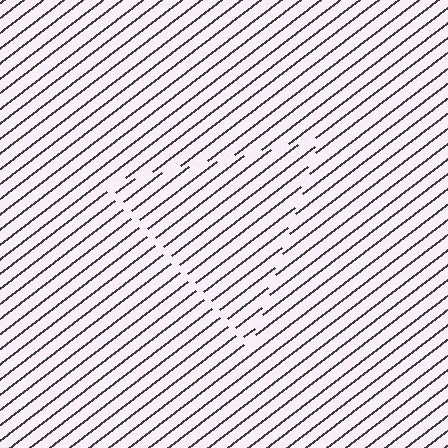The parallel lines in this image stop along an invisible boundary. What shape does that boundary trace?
An illusory triangle. The interior of the shape contains the same grating, shifted by half a period — the contour is defined by the phase discontinuity where line-ends from the inner and outer gratings abut.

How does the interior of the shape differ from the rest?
The interior of the shape contains the same grating, shifted by half a period — the contour is defined by the phase discontinuity where line-ends from the inner and outer gratings abut.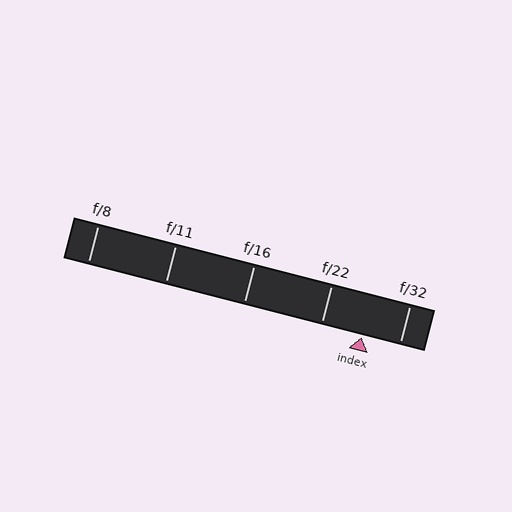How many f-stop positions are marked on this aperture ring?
There are 5 f-stop positions marked.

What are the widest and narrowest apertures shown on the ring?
The widest aperture shown is f/8 and the narrowest is f/32.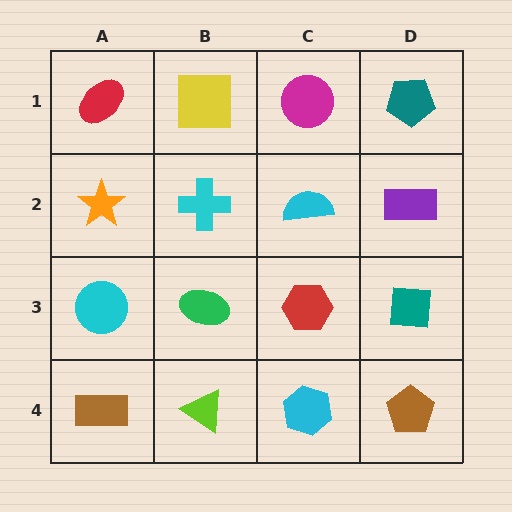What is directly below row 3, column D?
A brown pentagon.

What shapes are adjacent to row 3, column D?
A purple rectangle (row 2, column D), a brown pentagon (row 4, column D), a red hexagon (row 3, column C).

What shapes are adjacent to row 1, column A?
An orange star (row 2, column A), a yellow square (row 1, column B).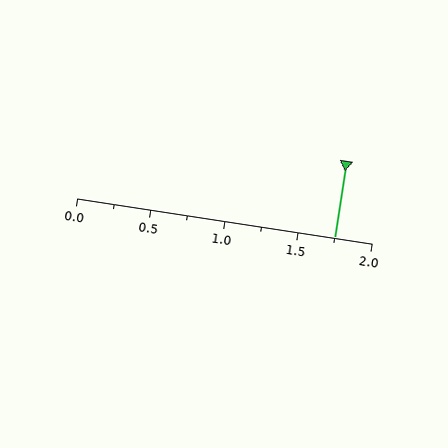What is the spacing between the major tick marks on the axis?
The major ticks are spaced 0.5 apart.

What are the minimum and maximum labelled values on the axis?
The axis runs from 0.0 to 2.0.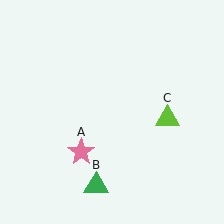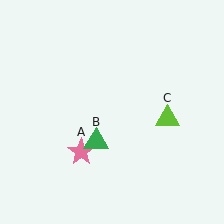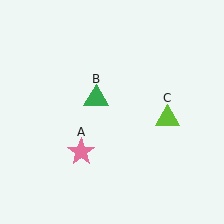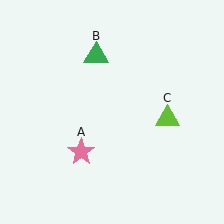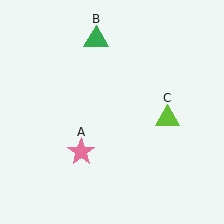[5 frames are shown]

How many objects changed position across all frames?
1 object changed position: green triangle (object B).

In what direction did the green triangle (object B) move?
The green triangle (object B) moved up.